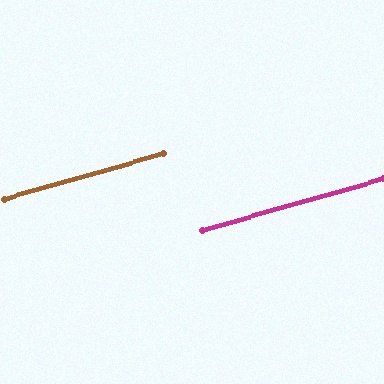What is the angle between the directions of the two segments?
Approximately 0 degrees.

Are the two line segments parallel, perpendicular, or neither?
Parallel — their directions differ by only 0.3°.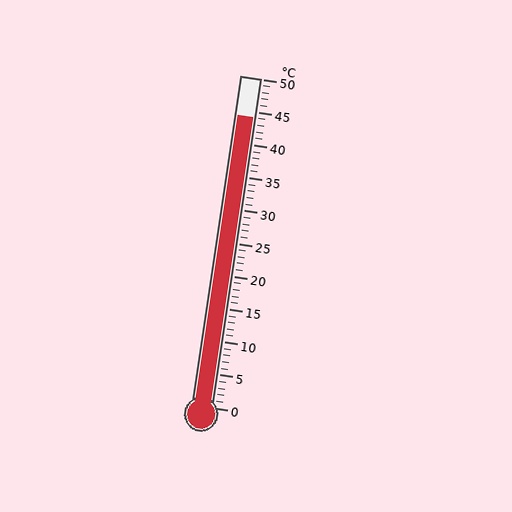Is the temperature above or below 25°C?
The temperature is above 25°C.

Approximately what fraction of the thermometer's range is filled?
The thermometer is filled to approximately 90% of its range.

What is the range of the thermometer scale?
The thermometer scale ranges from 0°C to 50°C.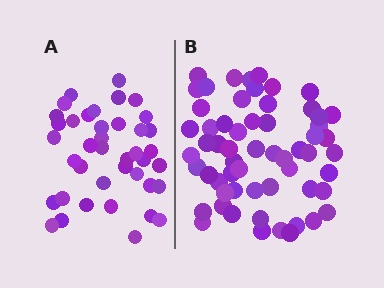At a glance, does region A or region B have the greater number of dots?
Region B (the right region) has more dots.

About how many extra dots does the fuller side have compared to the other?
Region B has approximately 20 more dots than region A.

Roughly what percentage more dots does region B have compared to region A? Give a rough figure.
About 50% more.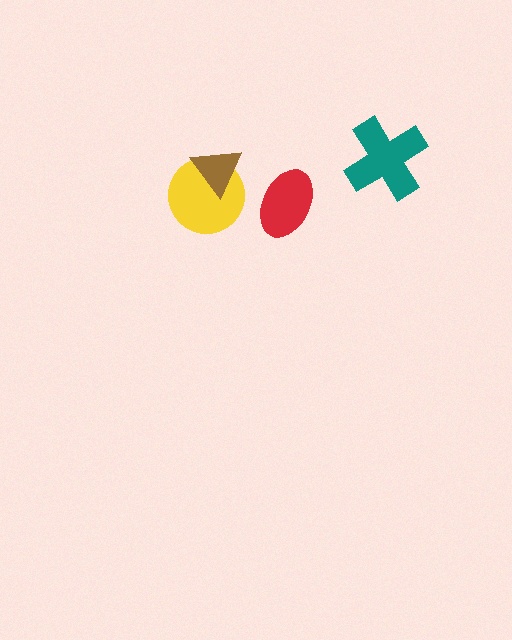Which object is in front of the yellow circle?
The brown triangle is in front of the yellow circle.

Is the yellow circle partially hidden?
Yes, it is partially covered by another shape.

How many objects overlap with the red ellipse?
0 objects overlap with the red ellipse.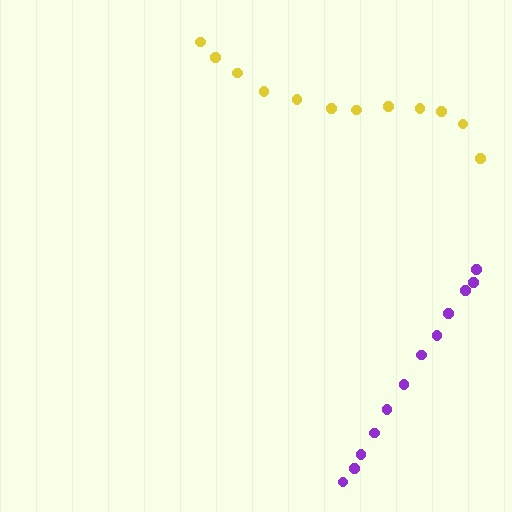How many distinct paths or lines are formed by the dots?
There are 2 distinct paths.